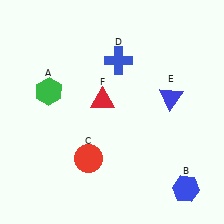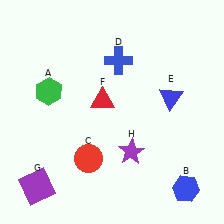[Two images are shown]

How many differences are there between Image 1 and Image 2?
There are 2 differences between the two images.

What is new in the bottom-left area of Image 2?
A purple square (G) was added in the bottom-left area of Image 2.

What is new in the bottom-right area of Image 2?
A purple star (H) was added in the bottom-right area of Image 2.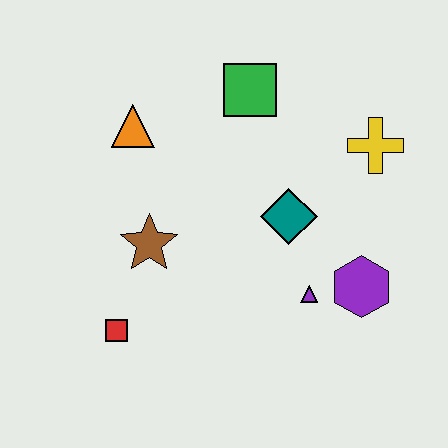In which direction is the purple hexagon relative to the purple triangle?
The purple hexagon is to the right of the purple triangle.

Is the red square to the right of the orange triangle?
No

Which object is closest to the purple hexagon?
The purple triangle is closest to the purple hexagon.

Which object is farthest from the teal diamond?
The red square is farthest from the teal diamond.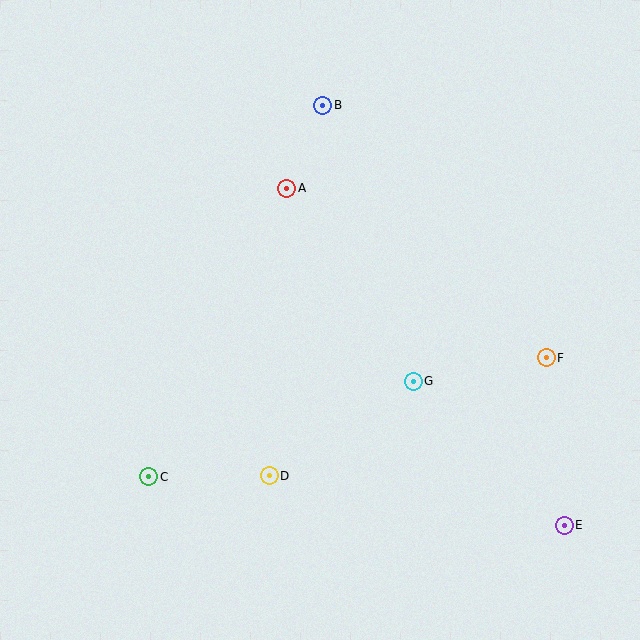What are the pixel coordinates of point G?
Point G is at (413, 381).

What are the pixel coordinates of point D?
Point D is at (269, 476).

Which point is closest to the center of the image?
Point G at (413, 381) is closest to the center.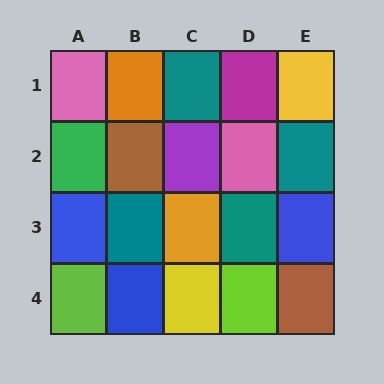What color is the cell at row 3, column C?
Orange.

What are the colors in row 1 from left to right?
Pink, orange, teal, magenta, yellow.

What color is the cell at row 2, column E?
Teal.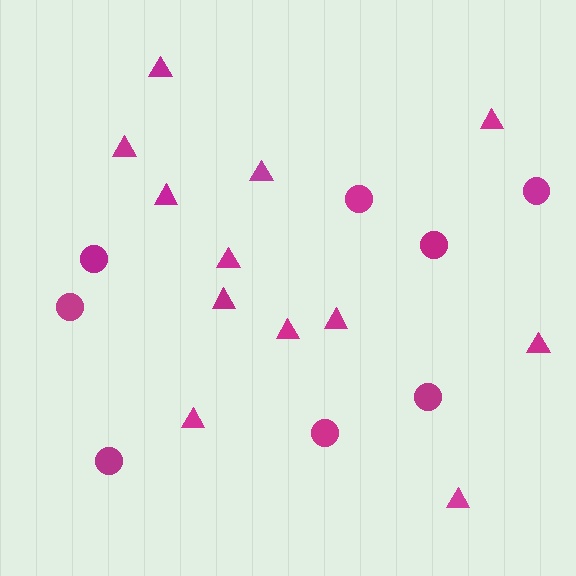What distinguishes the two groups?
There are 2 groups: one group of circles (8) and one group of triangles (12).